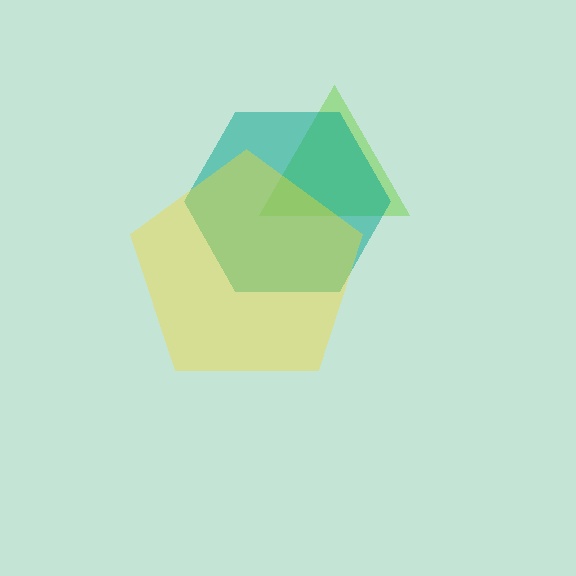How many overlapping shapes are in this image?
There are 3 overlapping shapes in the image.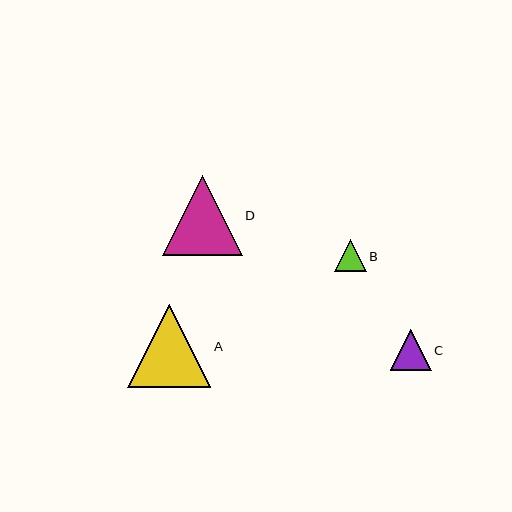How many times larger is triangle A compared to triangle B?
Triangle A is approximately 2.6 times the size of triangle B.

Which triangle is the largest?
Triangle A is the largest with a size of approximately 83 pixels.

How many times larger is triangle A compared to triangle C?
Triangle A is approximately 2.0 times the size of triangle C.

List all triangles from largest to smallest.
From largest to smallest: A, D, C, B.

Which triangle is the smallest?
Triangle B is the smallest with a size of approximately 32 pixels.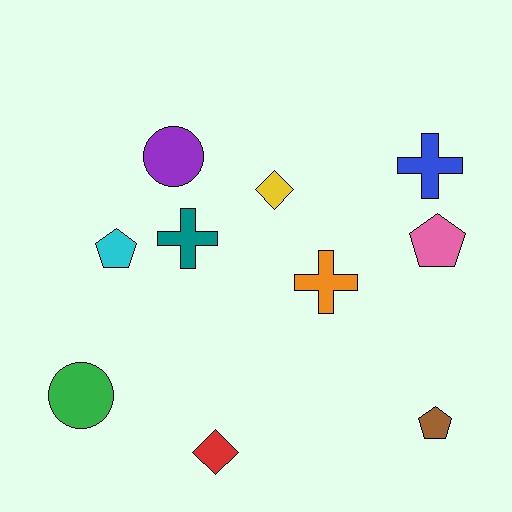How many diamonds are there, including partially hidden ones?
There are 2 diamonds.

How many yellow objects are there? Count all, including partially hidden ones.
There is 1 yellow object.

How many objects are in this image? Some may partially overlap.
There are 10 objects.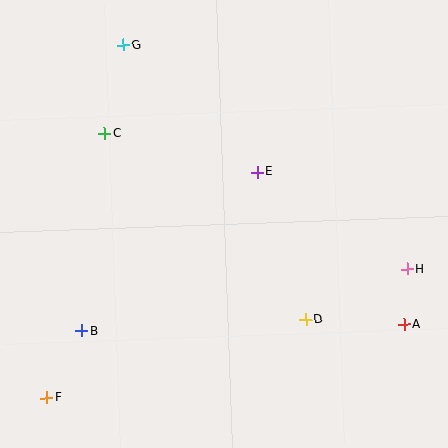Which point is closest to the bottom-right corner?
Point A is closest to the bottom-right corner.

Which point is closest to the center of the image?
Point E at (257, 172) is closest to the center.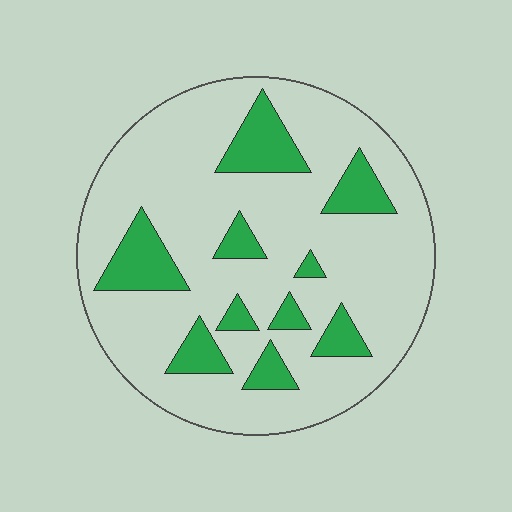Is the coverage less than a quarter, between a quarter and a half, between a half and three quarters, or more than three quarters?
Less than a quarter.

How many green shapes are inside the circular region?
10.